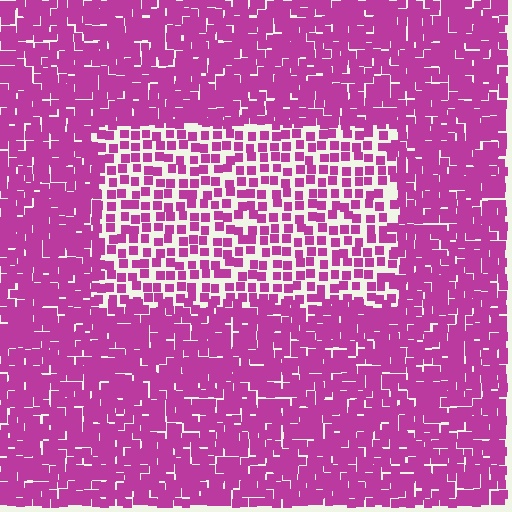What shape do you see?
I see a rectangle.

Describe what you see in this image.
The image contains small magenta elements arranged at two different densities. A rectangle-shaped region is visible where the elements are less densely packed than the surrounding area.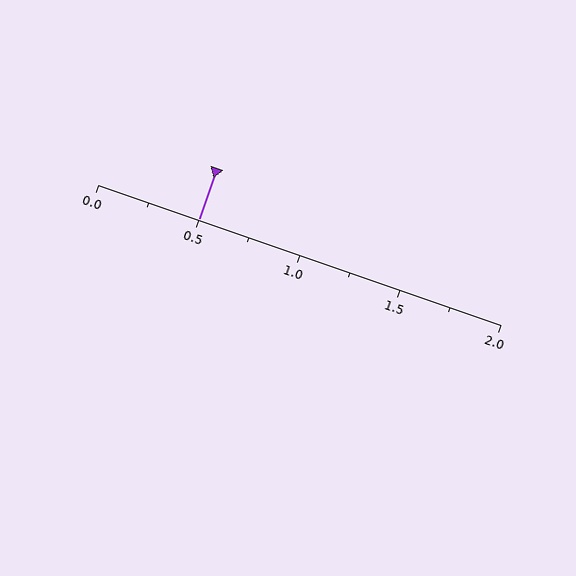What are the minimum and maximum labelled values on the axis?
The axis runs from 0.0 to 2.0.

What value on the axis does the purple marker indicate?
The marker indicates approximately 0.5.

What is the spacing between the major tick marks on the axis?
The major ticks are spaced 0.5 apart.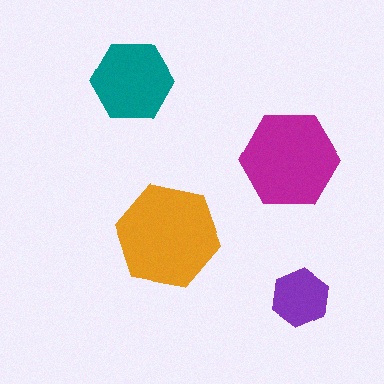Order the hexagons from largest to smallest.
the orange one, the magenta one, the teal one, the purple one.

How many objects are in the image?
There are 4 objects in the image.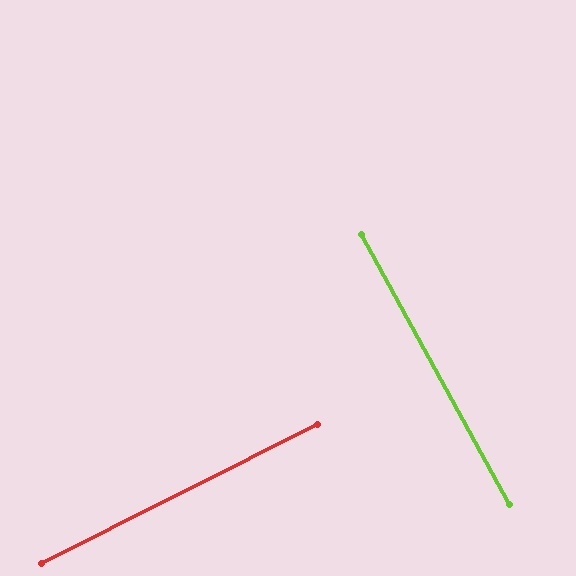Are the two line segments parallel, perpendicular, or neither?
Perpendicular — they meet at approximately 88°.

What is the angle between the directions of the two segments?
Approximately 88 degrees.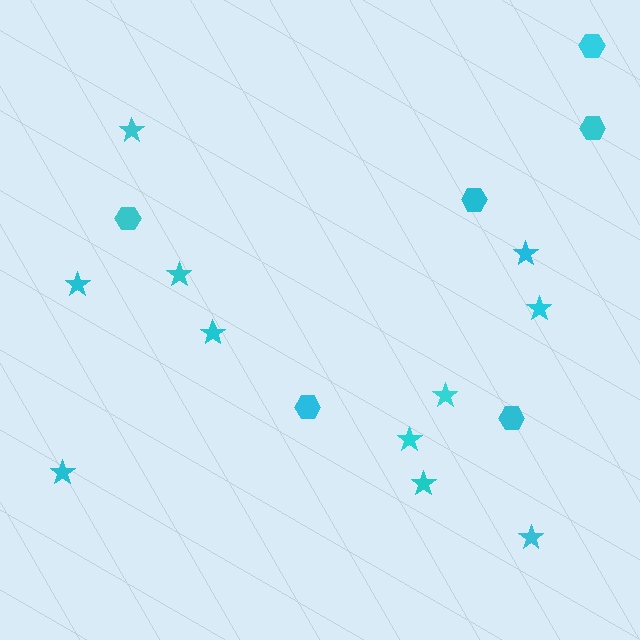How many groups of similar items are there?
There are 2 groups: one group of hexagons (6) and one group of stars (11).